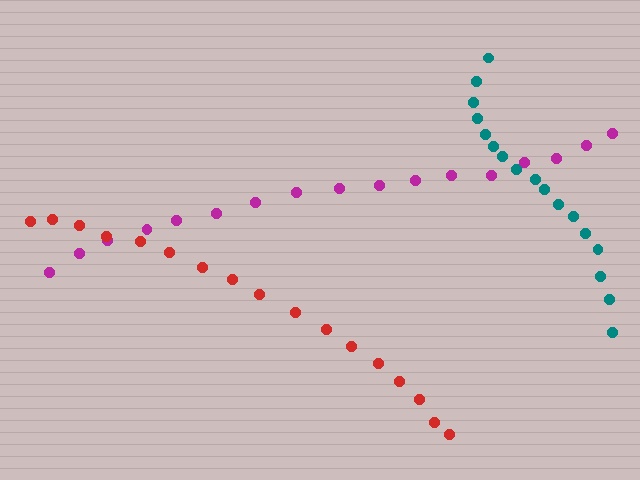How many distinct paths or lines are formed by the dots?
There are 3 distinct paths.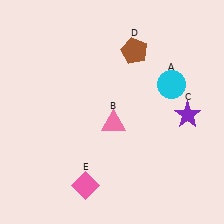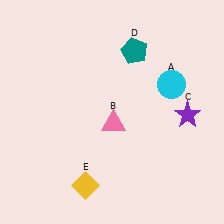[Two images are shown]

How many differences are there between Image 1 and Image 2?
There are 2 differences between the two images.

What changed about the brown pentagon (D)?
In Image 1, D is brown. In Image 2, it changed to teal.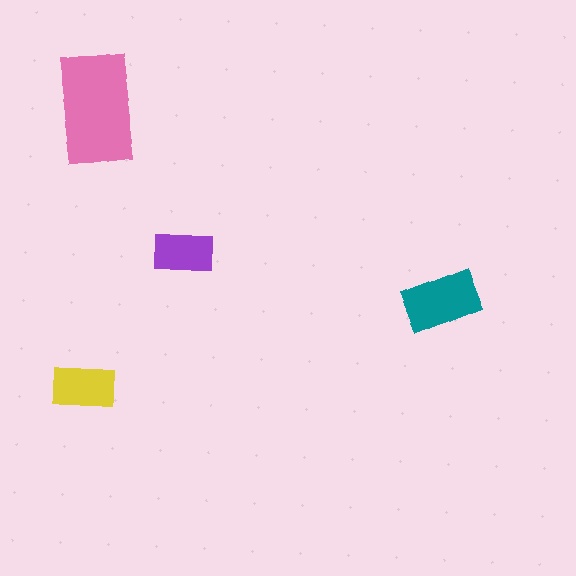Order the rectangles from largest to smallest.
the pink one, the teal one, the yellow one, the purple one.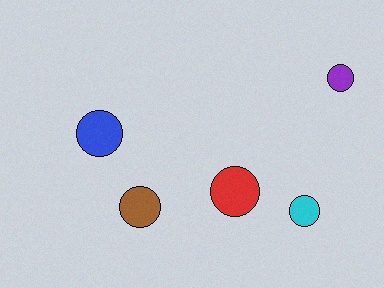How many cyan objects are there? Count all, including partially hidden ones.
There is 1 cyan object.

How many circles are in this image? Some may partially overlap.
There are 5 circles.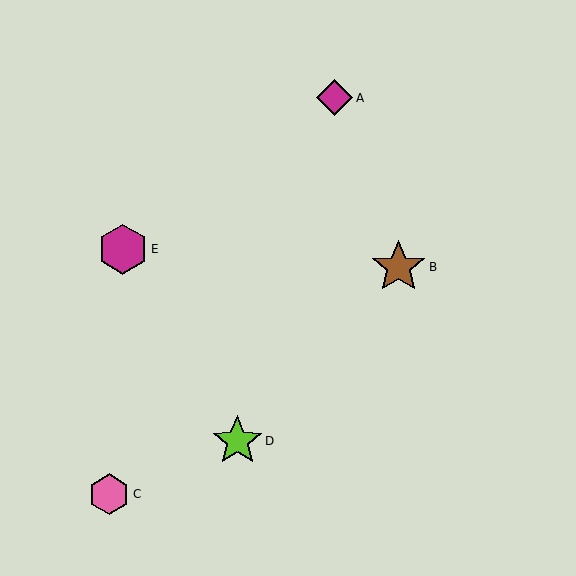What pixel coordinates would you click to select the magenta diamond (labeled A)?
Click at (334, 98) to select the magenta diamond A.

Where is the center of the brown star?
The center of the brown star is at (399, 267).